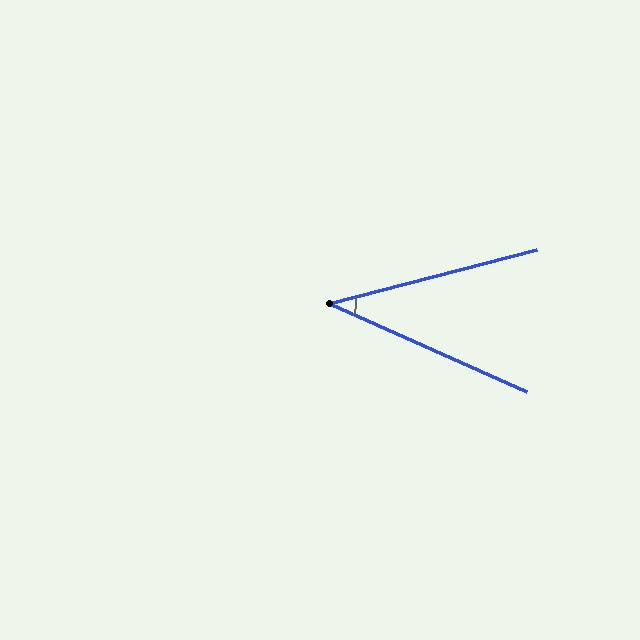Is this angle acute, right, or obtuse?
It is acute.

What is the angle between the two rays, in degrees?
Approximately 39 degrees.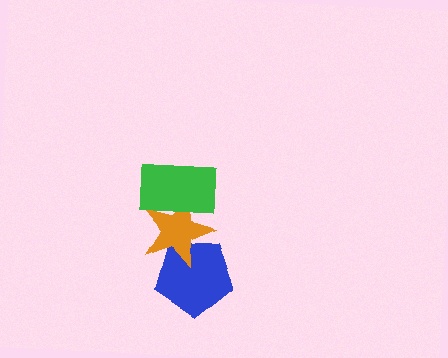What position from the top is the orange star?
The orange star is 2nd from the top.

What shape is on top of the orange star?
The green rectangle is on top of the orange star.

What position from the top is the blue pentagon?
The blue pentagon is 3rd from the top.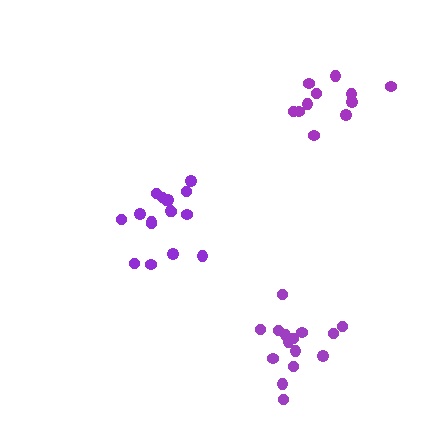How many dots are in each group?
Group 1: 17 dots, Group 2: 15 dots, Group 3: 11 dots (43 total).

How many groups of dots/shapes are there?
There are 3 groups.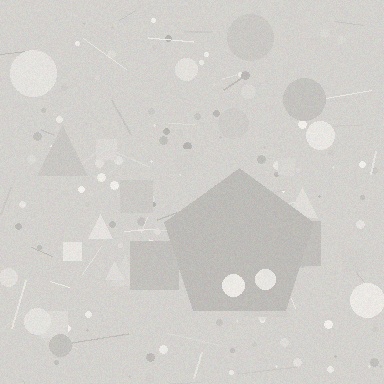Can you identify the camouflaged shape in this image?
The camouflaged shape is a pentagon.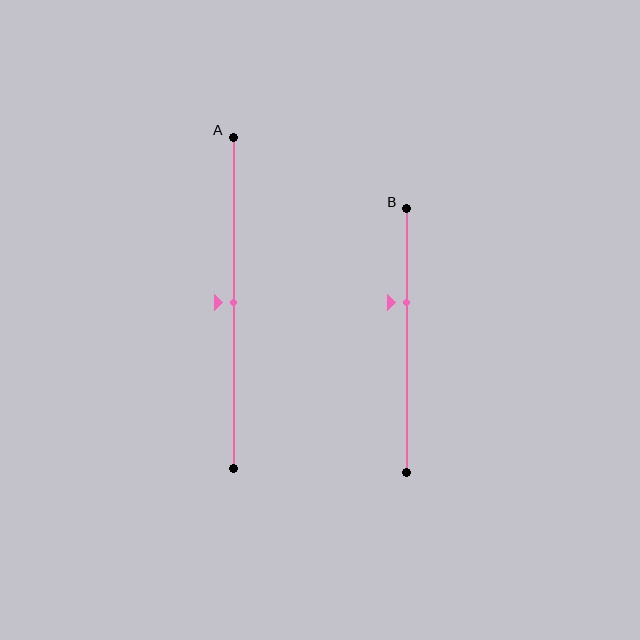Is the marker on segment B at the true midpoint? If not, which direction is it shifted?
No, the marker on segment B is shifted upward by about 15% of the segment length.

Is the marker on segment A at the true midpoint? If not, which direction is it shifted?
Yes, the marker on segment A is at the true midpoint.